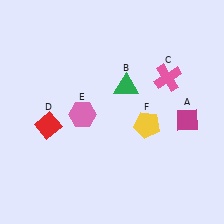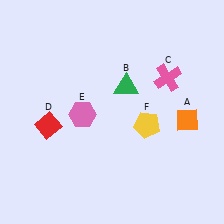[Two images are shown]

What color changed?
The diamond (A) changed from magenta in Image 1 to orange in Image 2.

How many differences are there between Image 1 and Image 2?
There is 1 difference between the two images.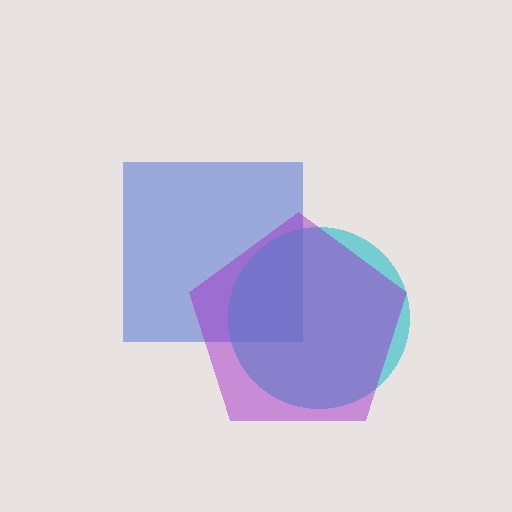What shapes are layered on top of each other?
The layered shapes are: a blue square, a cyan circle, a purple pentagon.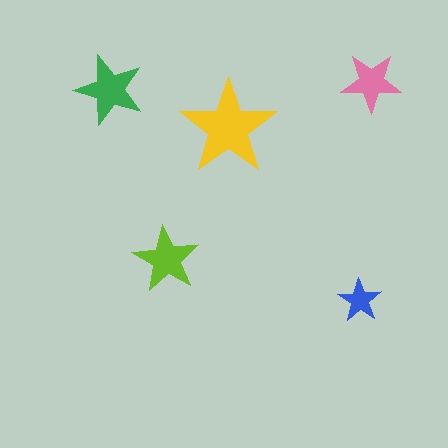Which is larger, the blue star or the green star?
The green one.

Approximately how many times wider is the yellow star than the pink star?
About 1.5 times wider.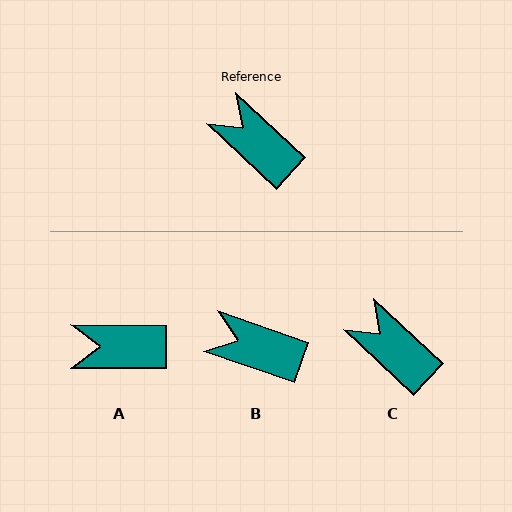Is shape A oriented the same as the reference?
No, it is off by about 43 degrees.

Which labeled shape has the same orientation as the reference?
C.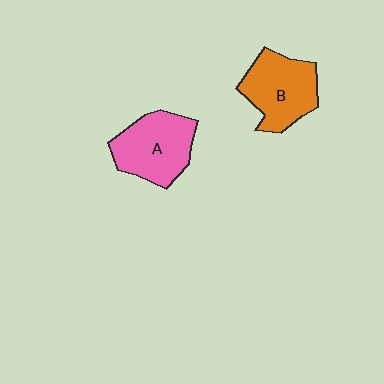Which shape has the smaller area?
Shape B (orange).